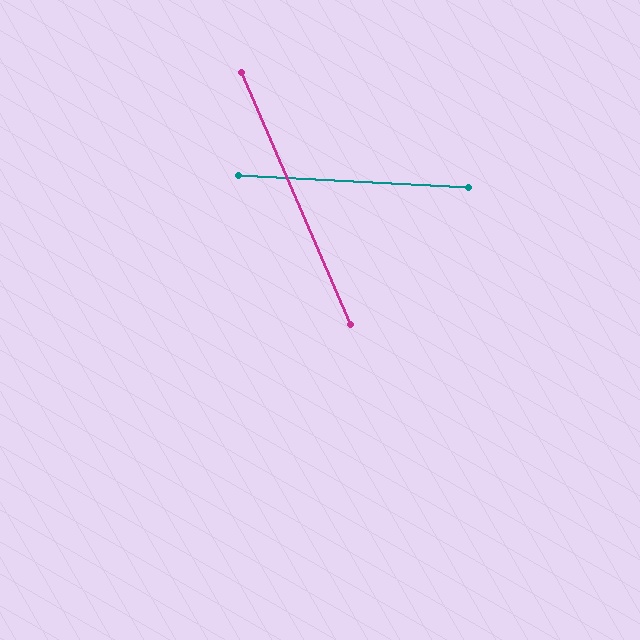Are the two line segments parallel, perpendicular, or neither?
Neither parallel nor perpendicular — they differ by about 63°.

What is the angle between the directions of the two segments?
Approximately 63 degrees.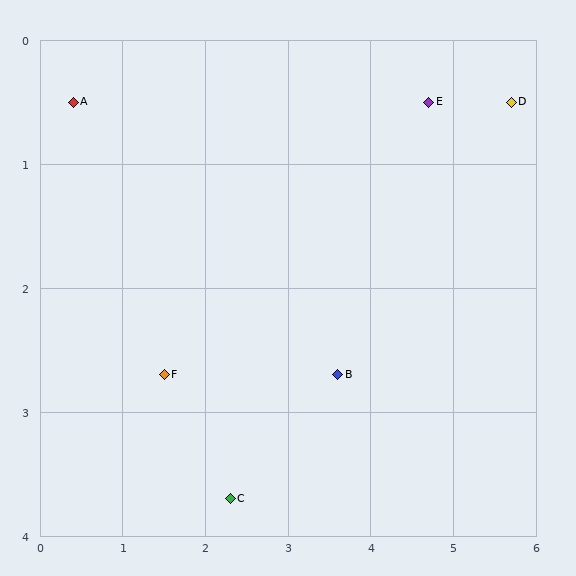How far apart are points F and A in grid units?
Points F and A are about 2.5 grid units apart.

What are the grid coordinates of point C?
Point C is at approximately (2.3, 3.7).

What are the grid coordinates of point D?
Point D is at approximately (5.7, 0.5).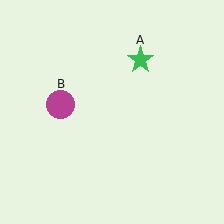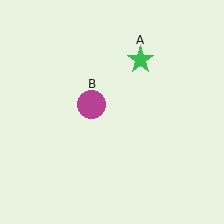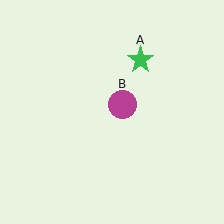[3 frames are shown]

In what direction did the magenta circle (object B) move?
The magenta circle (object B) moved right.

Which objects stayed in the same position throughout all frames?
Green star (object A) remained stationary.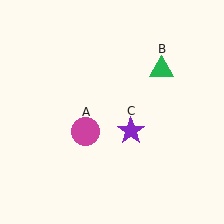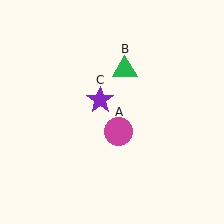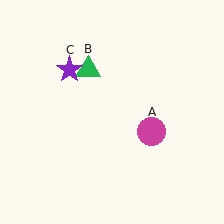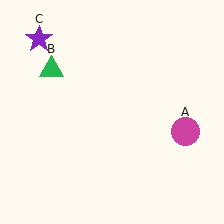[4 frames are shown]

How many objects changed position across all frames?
3 objects changed position: magenta circle (object A), green triangle (object B), purple star (object C).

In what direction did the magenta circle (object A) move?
The magenta circle (object A) moved right.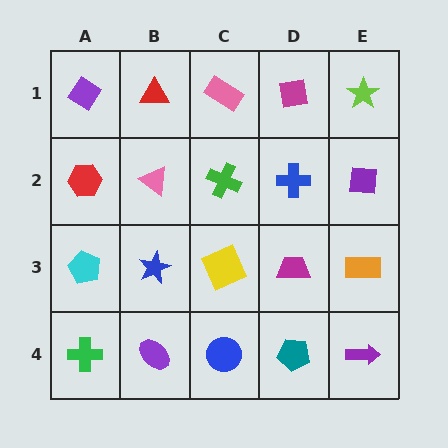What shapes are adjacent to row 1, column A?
A red hexagon (row 2, column A), a red triangle (row 1, column B).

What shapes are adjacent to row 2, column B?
A red triangle (row 1, column B), a blue star (row 3, column B), a red hexagon (row 2, column A), a green cross (row 2, column C).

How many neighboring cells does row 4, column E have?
2.